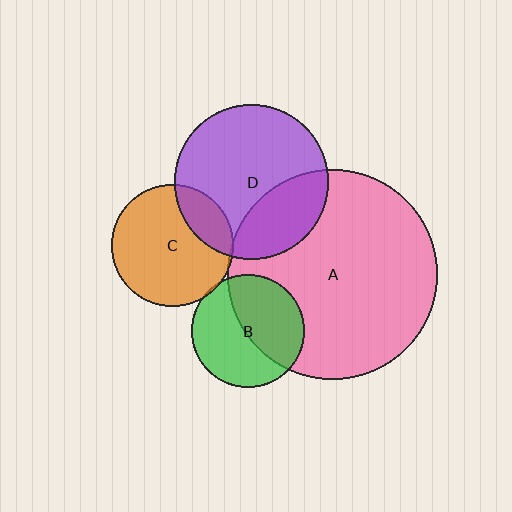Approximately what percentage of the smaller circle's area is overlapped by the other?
Approximately 5%.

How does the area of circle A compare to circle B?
Approximately 3.5 times.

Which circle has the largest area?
Circle A (pink).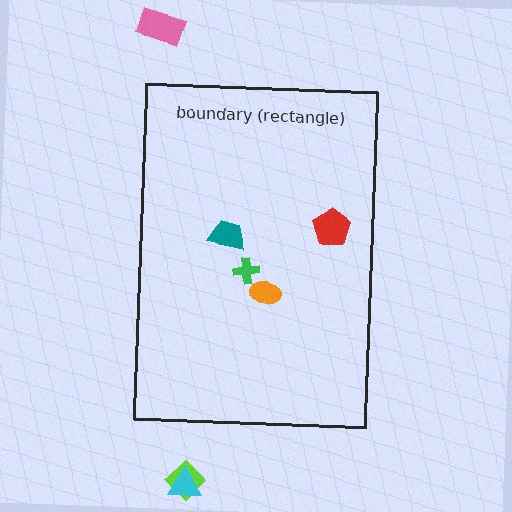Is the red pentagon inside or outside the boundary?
Inside.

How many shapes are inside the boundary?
4 inside, 3 outside.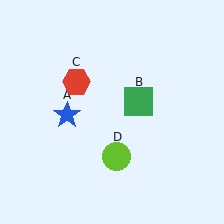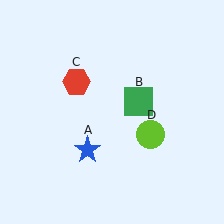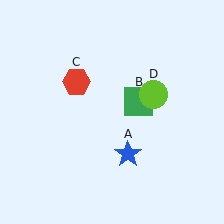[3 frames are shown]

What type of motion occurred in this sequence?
The blue star (object A), lime circle (object D) rotated counterclockwise around the center of the scene.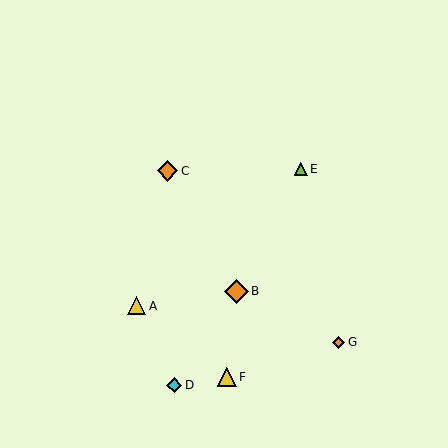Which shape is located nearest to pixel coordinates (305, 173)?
The lime triangle (labeled E) at (301, 169) is nearest to that location.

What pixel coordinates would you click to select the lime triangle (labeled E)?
Click at (301, 169) to select the lime triangle E.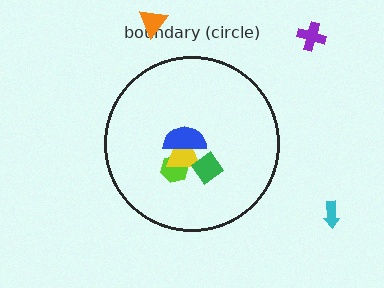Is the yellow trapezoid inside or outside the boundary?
Inside.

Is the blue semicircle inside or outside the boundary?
Inside.